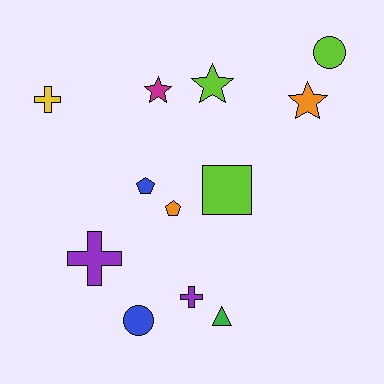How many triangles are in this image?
There is 1 triangle.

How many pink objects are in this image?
There are no pink objects.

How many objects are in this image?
There are 12 objects.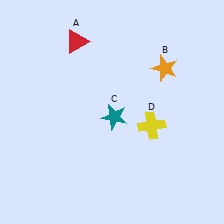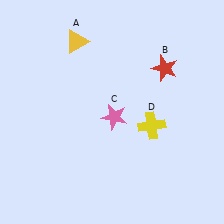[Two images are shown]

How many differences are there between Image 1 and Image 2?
There are 3 differences between the two images.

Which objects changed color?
A changed from red to yellow. B changed from orange to red. C changed from teal to pink.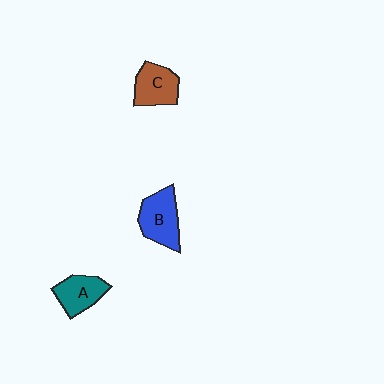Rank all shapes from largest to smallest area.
From largest to smallest: B (blue), C (brown), A (teal).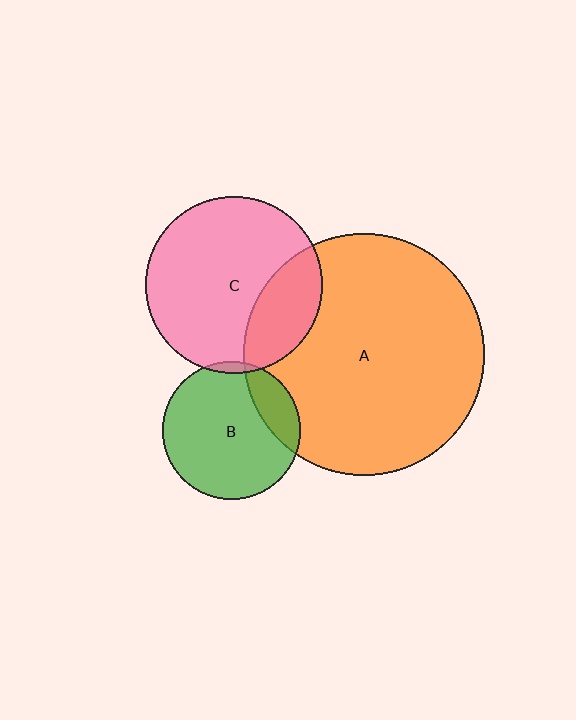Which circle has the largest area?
Circle A (orange).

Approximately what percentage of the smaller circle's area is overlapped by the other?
Approximately 25%.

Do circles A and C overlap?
Yes.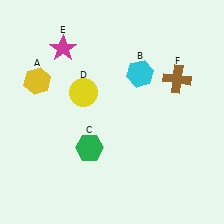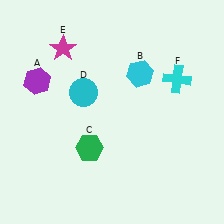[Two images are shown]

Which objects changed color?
A changed from yellow to purple. D changed from yellow to cyan. F changed from brown to cyan.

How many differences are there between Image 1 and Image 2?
There are 3 differences between the two images.